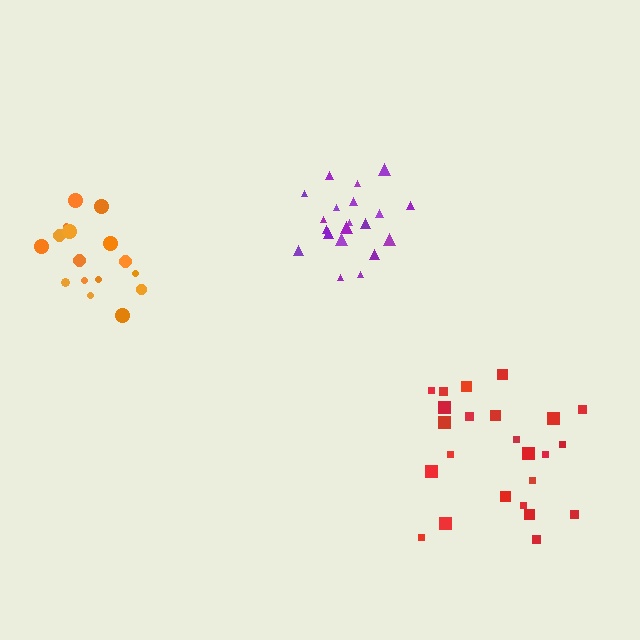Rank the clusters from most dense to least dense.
purple, orange, red.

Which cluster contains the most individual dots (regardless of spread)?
Red (24).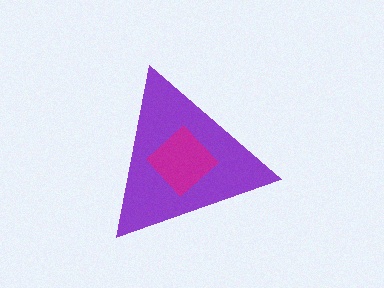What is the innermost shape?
The magenta diamond.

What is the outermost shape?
The purple triangle.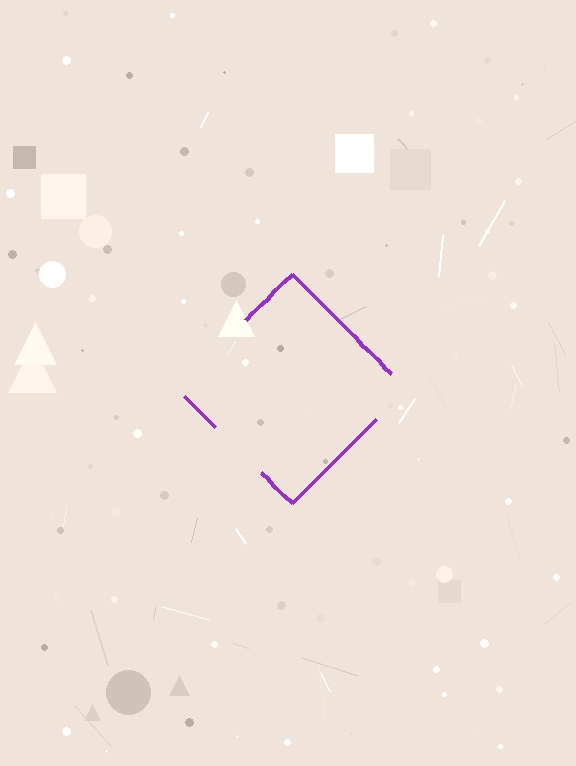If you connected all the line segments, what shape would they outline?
They would outline a diamond.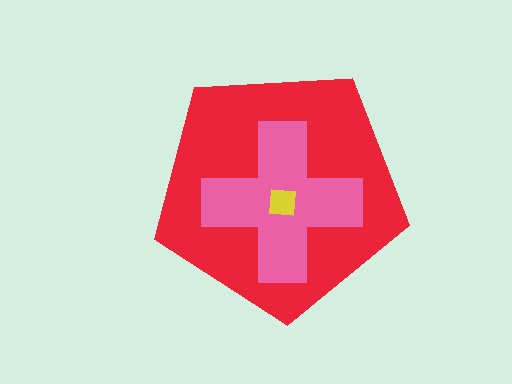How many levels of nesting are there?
3.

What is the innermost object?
The yellow square.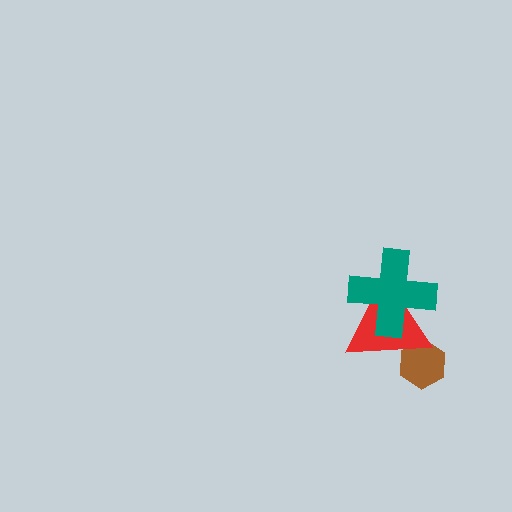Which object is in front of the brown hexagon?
The red triangle is in front of the brown hexagon.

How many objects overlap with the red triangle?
2 objects overlap with the red triangle.